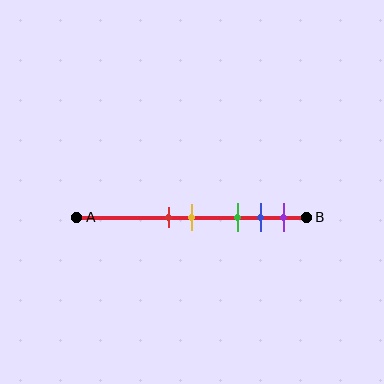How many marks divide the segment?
There are 5 marks dividing the segment.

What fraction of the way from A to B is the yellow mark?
The yellow mark is approximately 50% (0.5) of the way from A to B.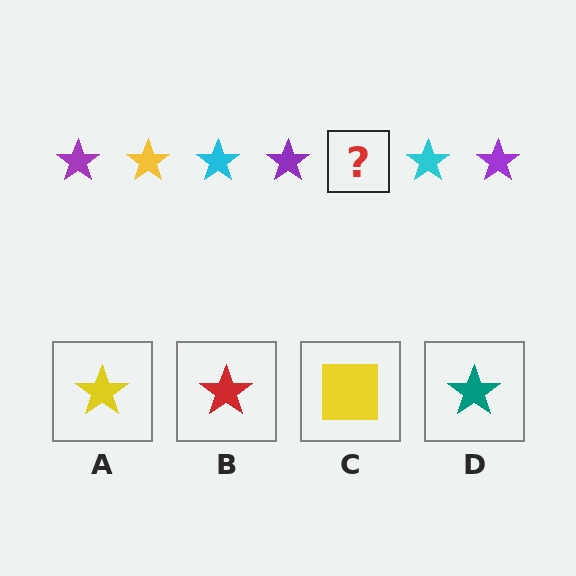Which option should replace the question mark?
Option A.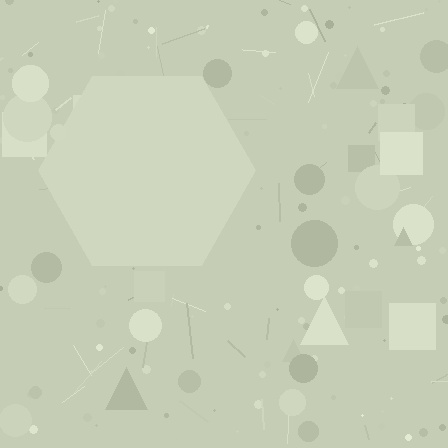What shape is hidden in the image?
A hexagon is hidden in the image.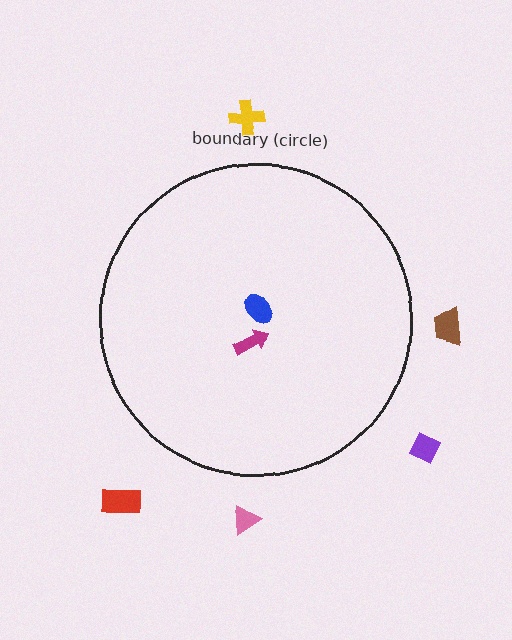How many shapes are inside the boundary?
2 inside, 5 outside.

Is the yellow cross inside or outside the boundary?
Outside.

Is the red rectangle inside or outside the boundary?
Outside.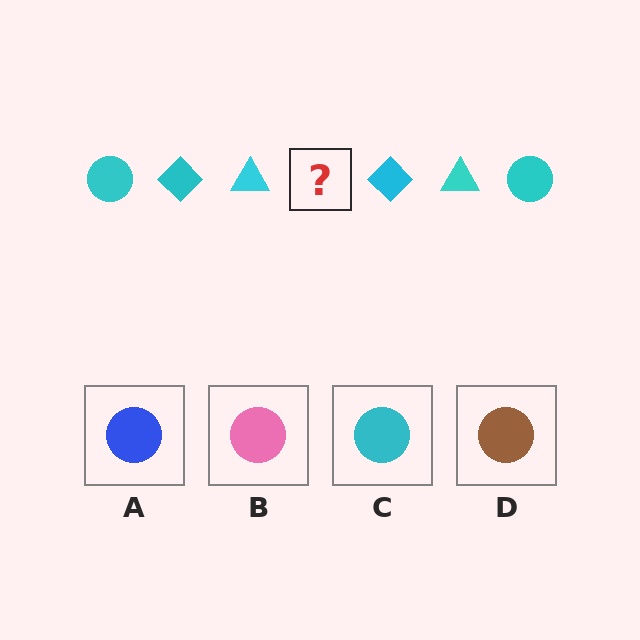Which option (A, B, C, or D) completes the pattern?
C.